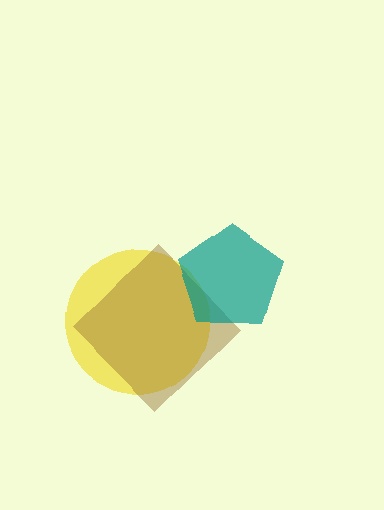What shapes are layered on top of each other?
The layered shapes are: a yellow circle, a brown diamond, a teal pentagon.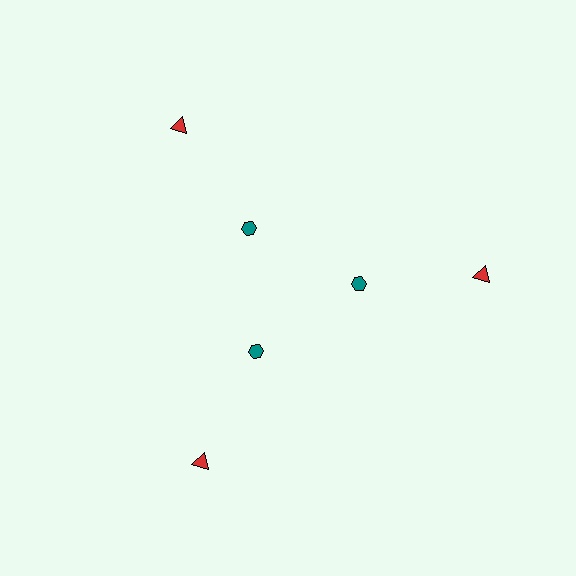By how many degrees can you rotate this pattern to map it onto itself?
The pattern maps onto itself every 120 degrees of rotation.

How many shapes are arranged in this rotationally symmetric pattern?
There are 6 shapes, arranged in 3 groups of 2.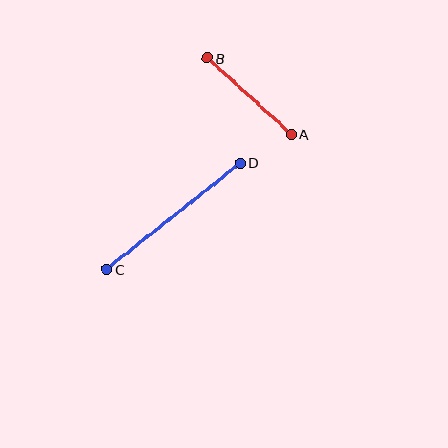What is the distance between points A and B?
The distance is approximately 113 pixels.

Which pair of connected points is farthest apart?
Points C and D are farthest apart.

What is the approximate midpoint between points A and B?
The midpoint is at approximately (249, 96) pixels.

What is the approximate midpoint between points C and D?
The midpoint is at approximately (173, 216) pixels.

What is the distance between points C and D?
The distance is approximately 171 pixels.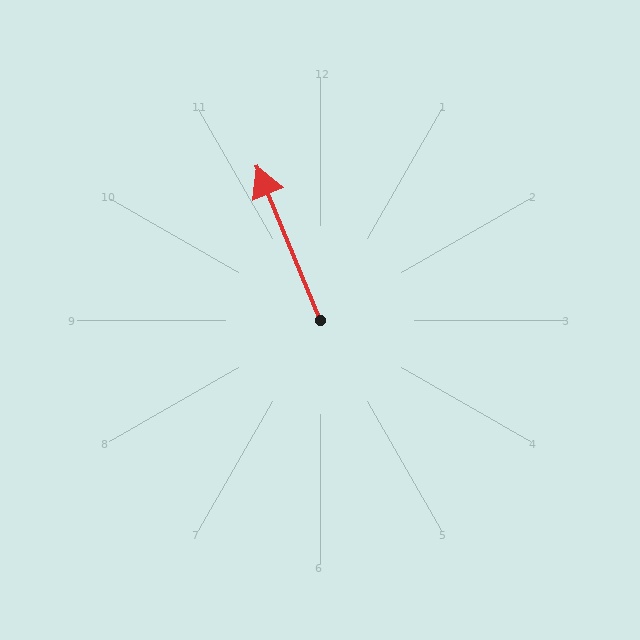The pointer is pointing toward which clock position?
Roughly 11 o'clock.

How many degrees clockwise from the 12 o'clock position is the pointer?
Approximately 338 degrees.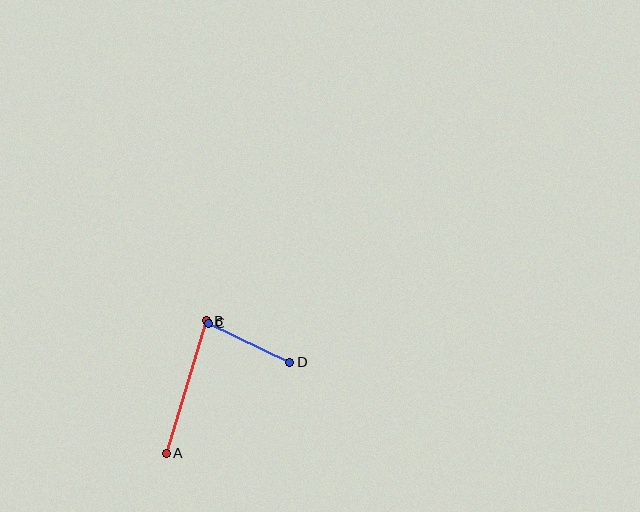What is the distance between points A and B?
The distance is approximately 139 pixels.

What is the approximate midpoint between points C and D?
The midpoint is at approximately (249, 343) pixels.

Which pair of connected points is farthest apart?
Points A and B are farthest apart.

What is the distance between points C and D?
The distance is approximately 91 pixels.